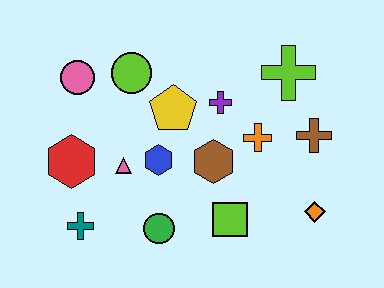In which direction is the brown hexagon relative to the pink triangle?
The brown hexagon is to the right of the pink triangle.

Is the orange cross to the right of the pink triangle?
Yes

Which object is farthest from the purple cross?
The teal cross is farthest from the purple cross.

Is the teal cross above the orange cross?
No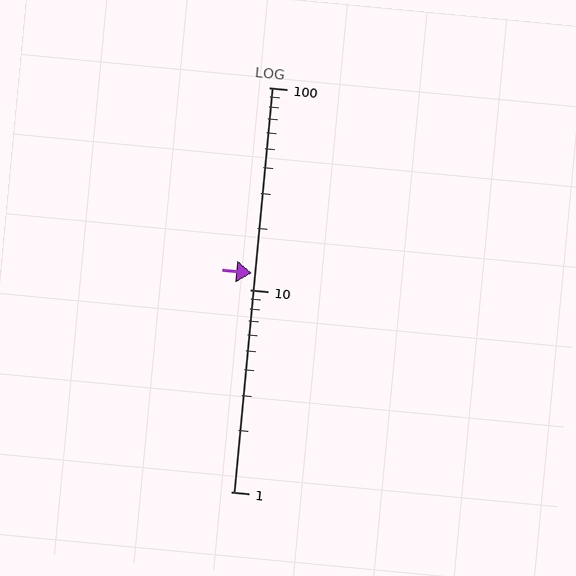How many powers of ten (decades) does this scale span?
The scale spans 2 decades, from 1 to 100.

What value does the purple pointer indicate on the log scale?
The pointer indicates approximately 12.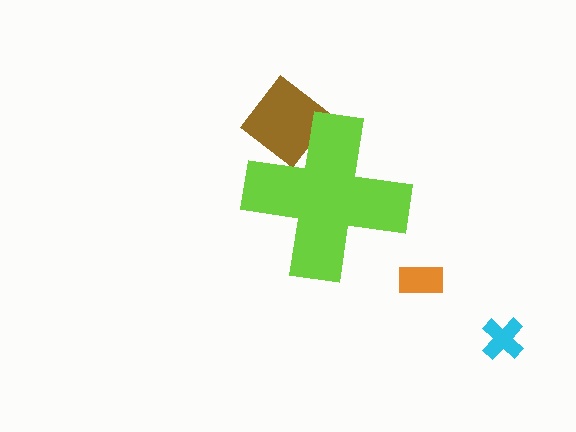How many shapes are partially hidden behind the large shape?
1 shape is partially hidden.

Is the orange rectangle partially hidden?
No, the orange rectangle is fully visible.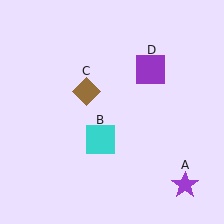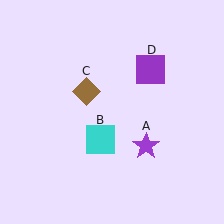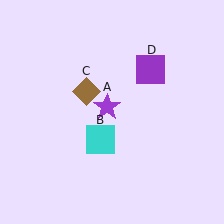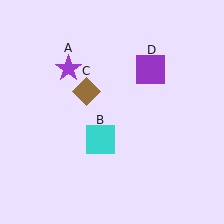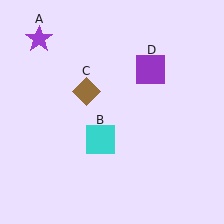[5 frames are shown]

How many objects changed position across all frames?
1 object changed position: purple star (object A).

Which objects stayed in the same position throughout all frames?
Cyan square (object B) and brown diamond (object C) and purple square (object D) remained stationary.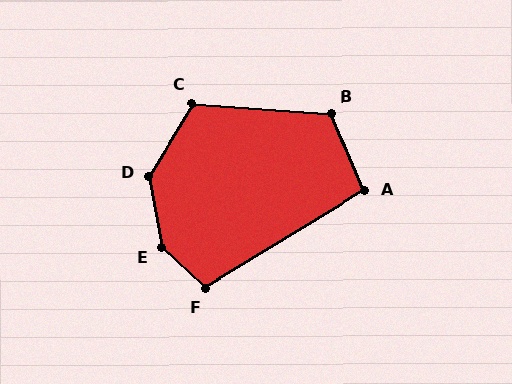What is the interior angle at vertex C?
Approximately 117 degrees (obtuse).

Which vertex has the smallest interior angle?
A, at approximately 98 degrees.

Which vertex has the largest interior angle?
E, at approximately 145 degrees.